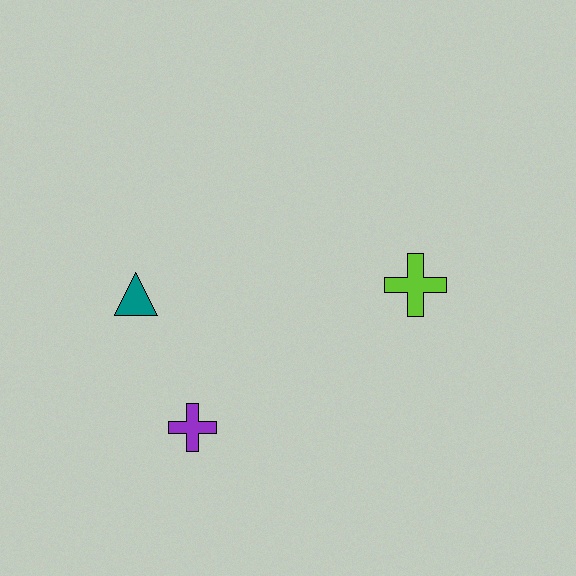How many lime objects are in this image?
There is 1 lime object.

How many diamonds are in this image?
There are no diamonds.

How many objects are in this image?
There are 3 objects.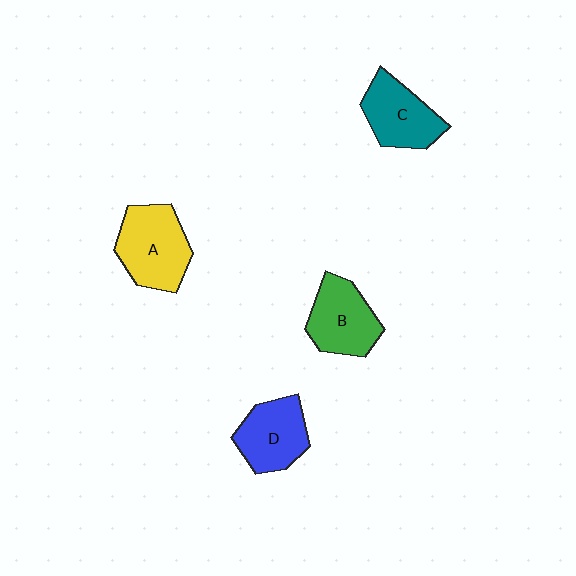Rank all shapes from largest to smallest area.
From largest to smallest: A (yellow), B (green), D (blue), C (teal).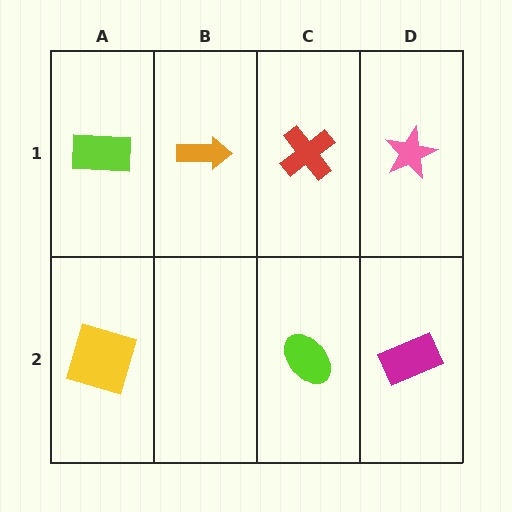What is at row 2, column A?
A yellow square.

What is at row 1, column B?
An orange arrow.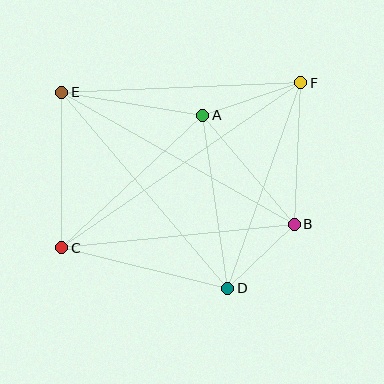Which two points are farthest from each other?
Points C and F are farthest from each other.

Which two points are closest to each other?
Points B and D are closest to each other.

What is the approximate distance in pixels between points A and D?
The distance between A and D is approximately 175 pixels.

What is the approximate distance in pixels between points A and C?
The distance between A and C is approximately 193 pixels.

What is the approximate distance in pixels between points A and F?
The distance between A and F is approximately 103 pixels.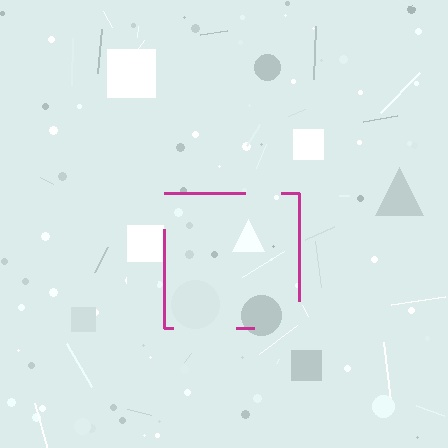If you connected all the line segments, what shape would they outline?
They would outline a square.